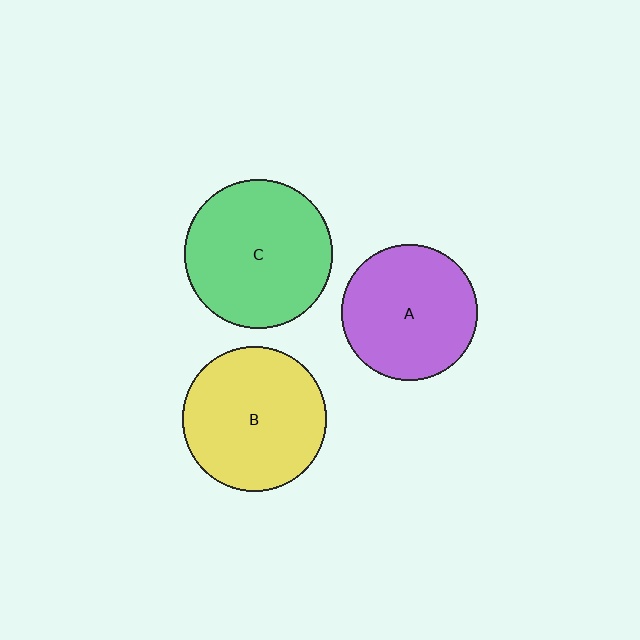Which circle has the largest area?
Circle C (green).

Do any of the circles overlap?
No, none of the circles overlap.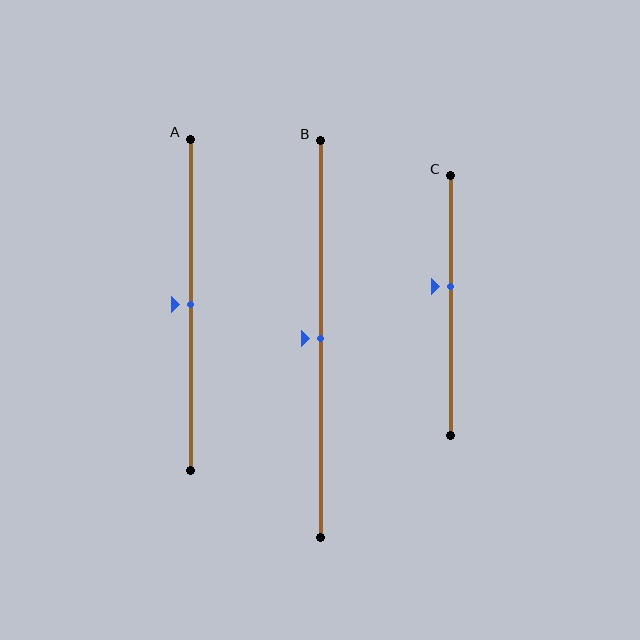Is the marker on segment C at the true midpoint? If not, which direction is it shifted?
No, the marker on segment C is shifted upward by about 8% of the segment length.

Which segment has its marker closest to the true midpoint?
Segment A has its marker closest to the true midpoint.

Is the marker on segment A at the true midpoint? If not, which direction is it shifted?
Yes, the marker on segment A is at the true midpoint.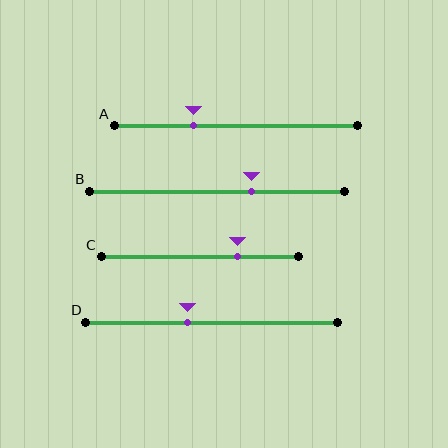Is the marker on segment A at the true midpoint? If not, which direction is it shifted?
No, the marker on segment A is shifted to the left by about 18% of the segment length.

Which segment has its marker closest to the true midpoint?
Segment D has its marker closest to the true midpoint.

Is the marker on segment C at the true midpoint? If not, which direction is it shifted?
No, the marker on segment C is shifted to the right by about 19% of the segment length.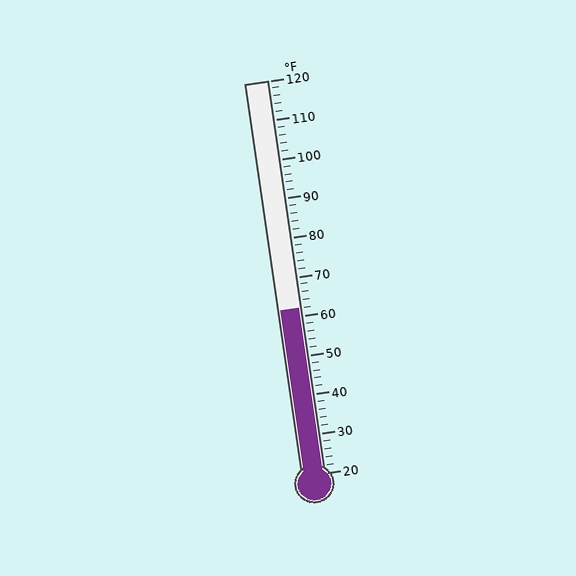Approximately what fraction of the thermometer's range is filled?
The thermometer is filled to approximately 40% of its range.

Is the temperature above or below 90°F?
The temperature is below 90°F.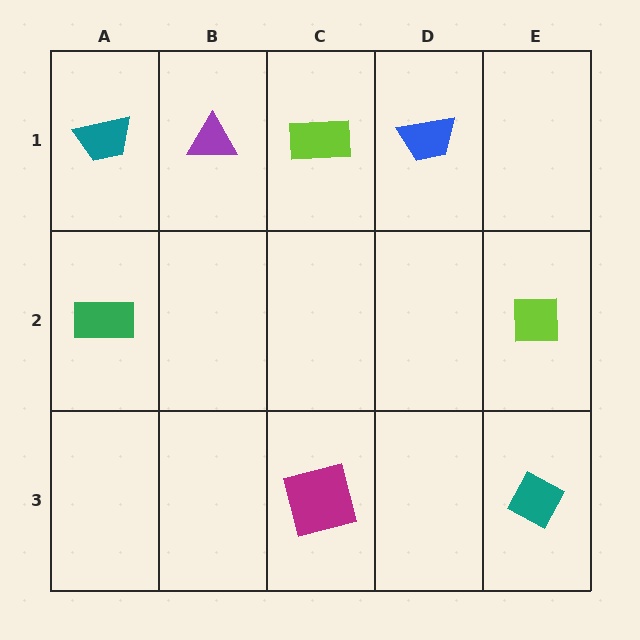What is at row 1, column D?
A blue trapezoid.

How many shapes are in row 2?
2 shapes.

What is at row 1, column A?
A teal trapezoid.